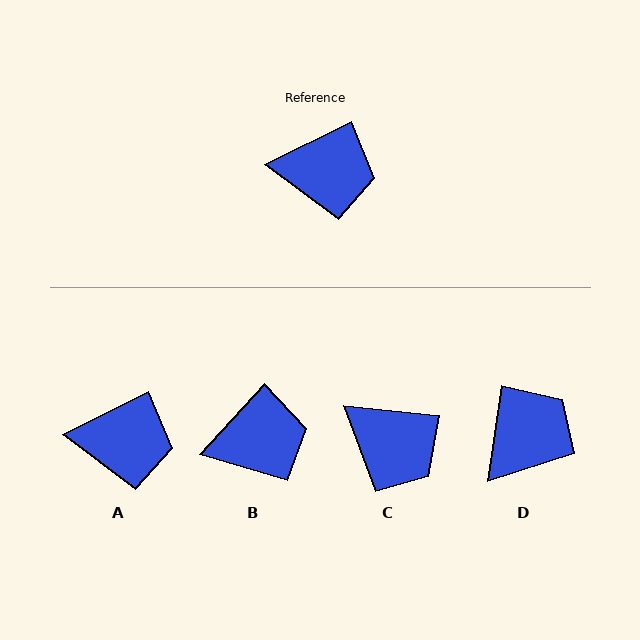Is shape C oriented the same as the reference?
No, it is off by about 33 degrees.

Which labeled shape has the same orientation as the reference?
A.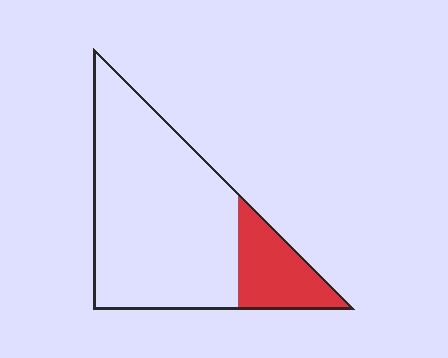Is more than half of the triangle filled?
No.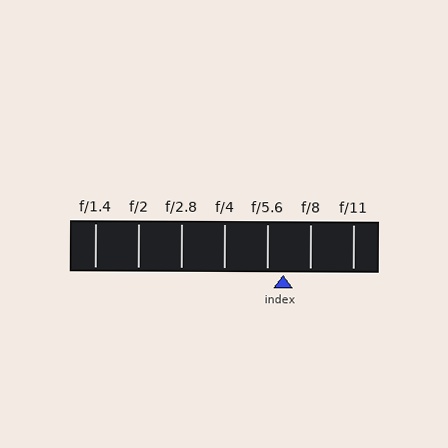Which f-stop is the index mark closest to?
The index mark is closest to f/5.6.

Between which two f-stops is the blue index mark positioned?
The index mark is between f/5.6 and f/8.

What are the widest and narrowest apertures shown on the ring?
The widest aperture shown is f/1.4 and the narrowest is f/11.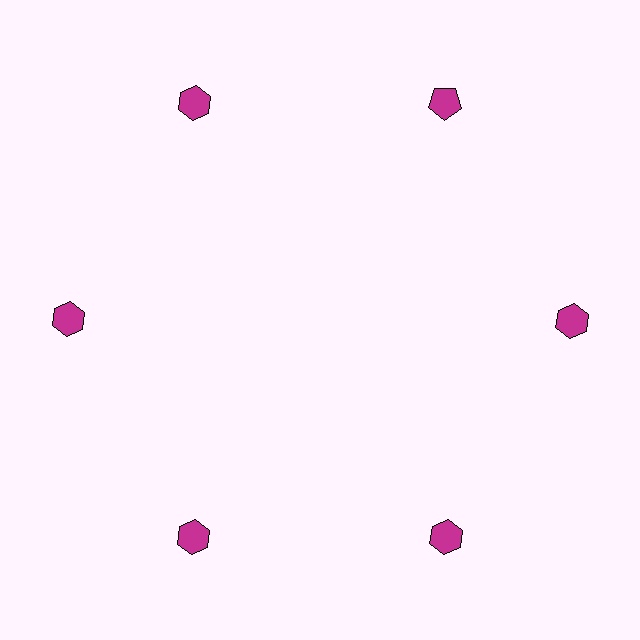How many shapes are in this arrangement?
There are 6 shapes arranged in a ring pattern.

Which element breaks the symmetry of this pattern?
The magenta pentagon at roughly the 1 o'clock position breaks the symmetry. All other shapes are magenta hexagons.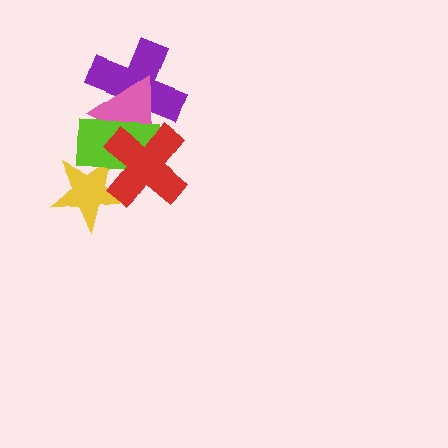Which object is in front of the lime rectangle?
The red cross is in front of the lime rectangle.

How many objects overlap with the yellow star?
2 objects overlap with the yellow star.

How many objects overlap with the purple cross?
3 objects overlap with the purple cross.